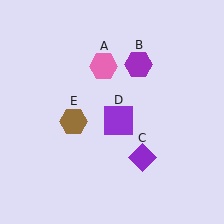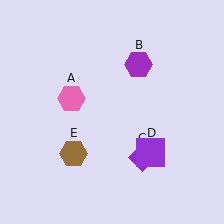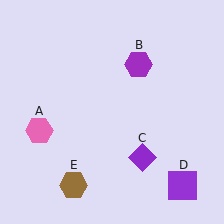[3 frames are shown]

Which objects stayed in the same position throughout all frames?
Purple hexagon (object B) and purple diamond (object C) remained stationary.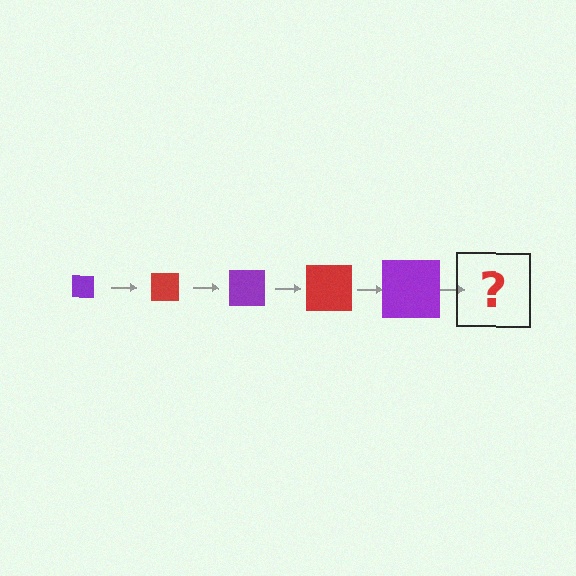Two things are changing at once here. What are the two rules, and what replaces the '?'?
The two rules are that the square grows larger each step and the color cycles through purple and red. The '?' should be a red square, larger than the previous one.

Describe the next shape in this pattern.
It should be a red square, larger than the previous one.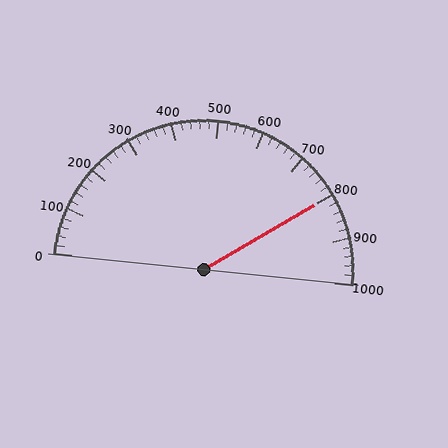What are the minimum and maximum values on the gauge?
The gauge ranges from 0 to 1000.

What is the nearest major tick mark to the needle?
The nearest major tick mark is 800.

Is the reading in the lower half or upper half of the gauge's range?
The reading is in the upper half of the range (0 to 1000).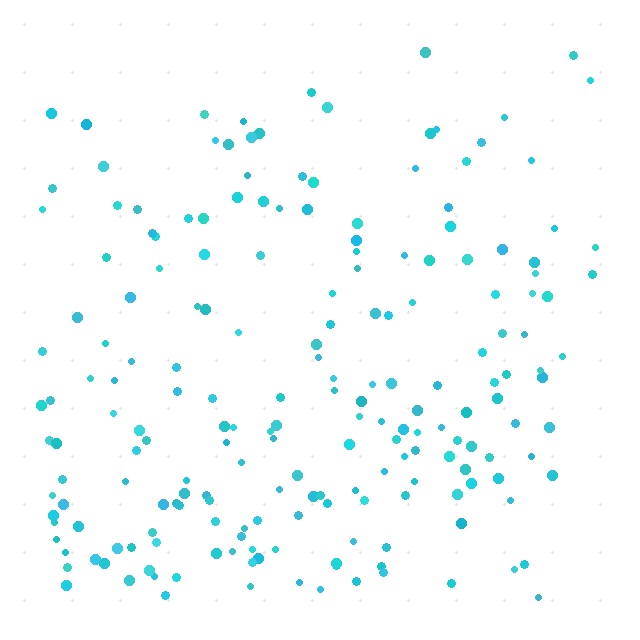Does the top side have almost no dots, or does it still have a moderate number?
Still a moderate number, just noticeably fewer than the bottom.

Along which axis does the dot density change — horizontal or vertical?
Vertical.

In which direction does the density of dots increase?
From top to bottom, with the bottom side densest.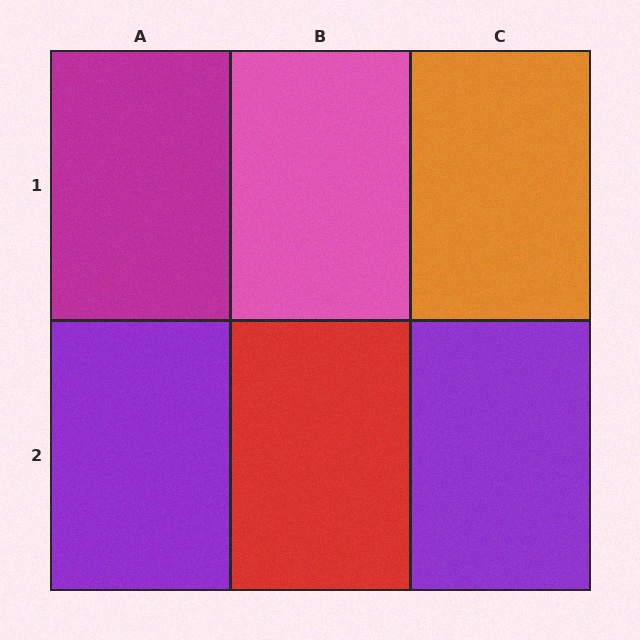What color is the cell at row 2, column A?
Purple.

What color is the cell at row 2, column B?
Red.